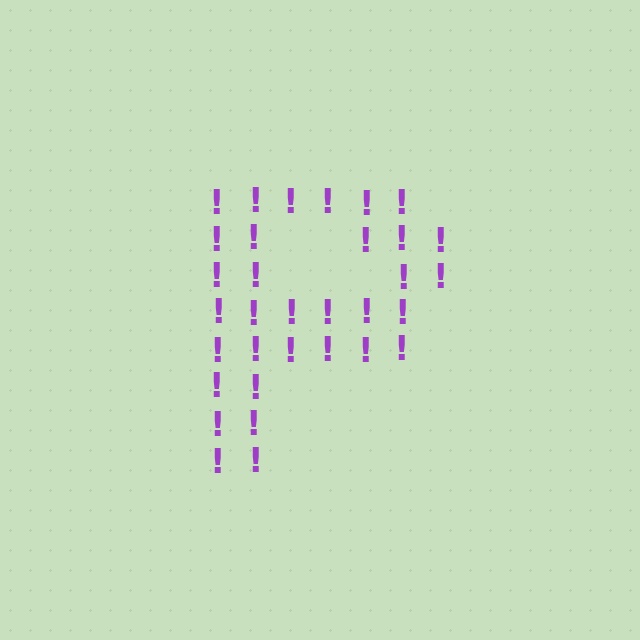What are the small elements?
The small elements are exclamation marks.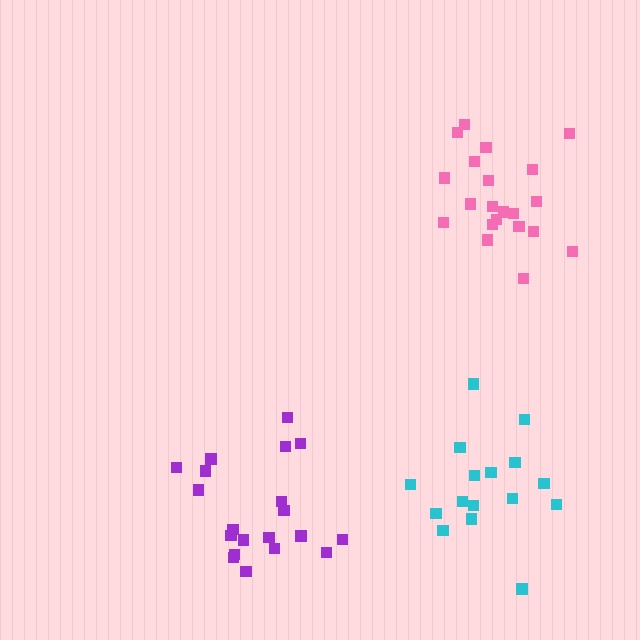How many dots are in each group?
Group 1: 20 dots, Group 2: 16 dots, Group 3: 21 dots (57 total).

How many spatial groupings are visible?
There are 3 spatial groupings.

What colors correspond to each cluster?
The clusters are colored: purple, cyan, pink.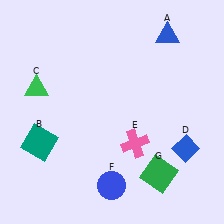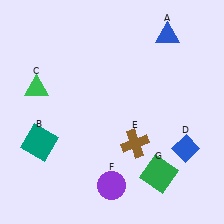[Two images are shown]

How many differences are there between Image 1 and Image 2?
There are 2 differences between the two images.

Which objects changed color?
E changed from pink to brown. F changed from blue to purple.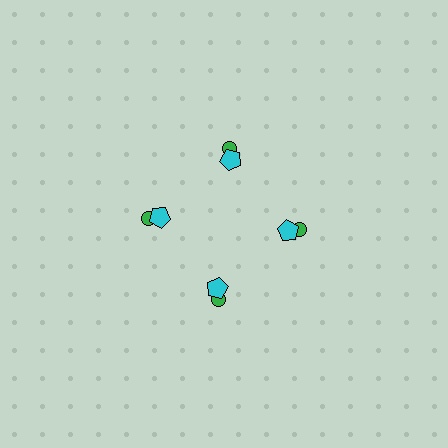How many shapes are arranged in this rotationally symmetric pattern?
There are 8 shapes, arranged in 4 groups of 2.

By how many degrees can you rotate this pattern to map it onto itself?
The pattern maps onto itself every 90 degrees of rotation.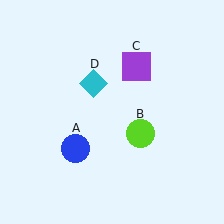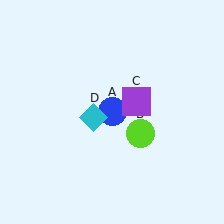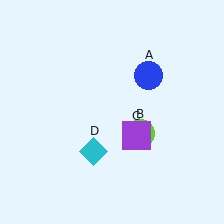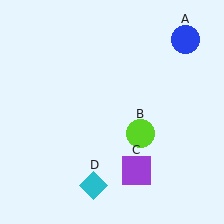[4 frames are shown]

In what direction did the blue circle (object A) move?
The blue circle (object A) moved up and to the right.